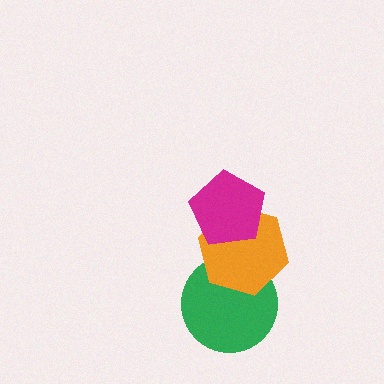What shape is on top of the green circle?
The orange hexagon is on top of the green circle.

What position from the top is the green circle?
The green circle is 3rd from the top.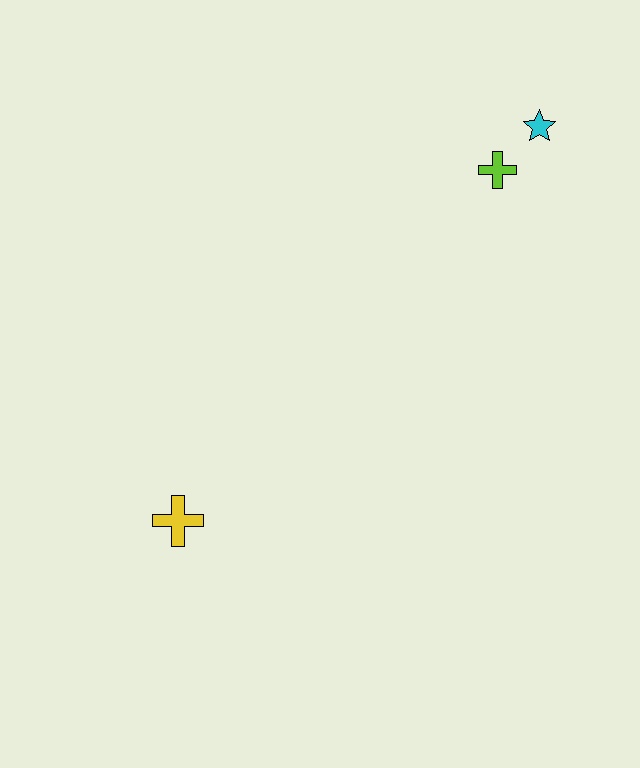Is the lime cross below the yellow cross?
No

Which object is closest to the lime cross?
The cyan star is closest to the lime cross.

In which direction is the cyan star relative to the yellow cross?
The cyan star is above the yellow cross.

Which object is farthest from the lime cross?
The yellow cross is farthest from the lime cross.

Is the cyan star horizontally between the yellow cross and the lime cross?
No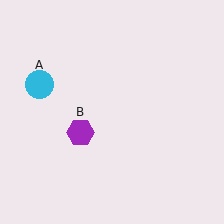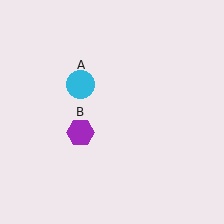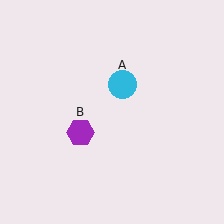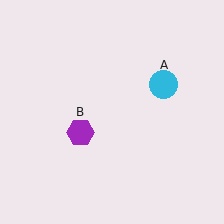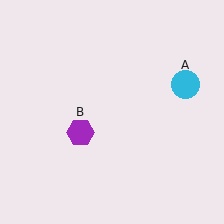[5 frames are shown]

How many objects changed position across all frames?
1 object changed position: cyan circle (object A).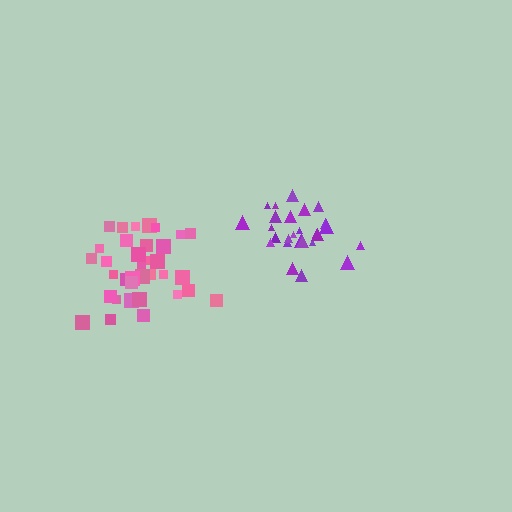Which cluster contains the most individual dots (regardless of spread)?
Pink (35).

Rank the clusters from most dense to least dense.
purple, pink.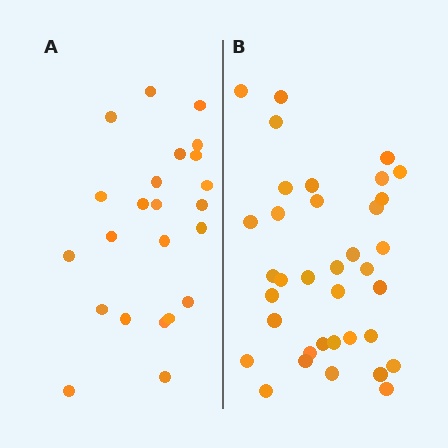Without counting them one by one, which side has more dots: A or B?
Region B (the right region) has more dots.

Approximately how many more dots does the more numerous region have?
Region B has approximately 15 more dots than region A.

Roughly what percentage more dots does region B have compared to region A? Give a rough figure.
About 55% more.